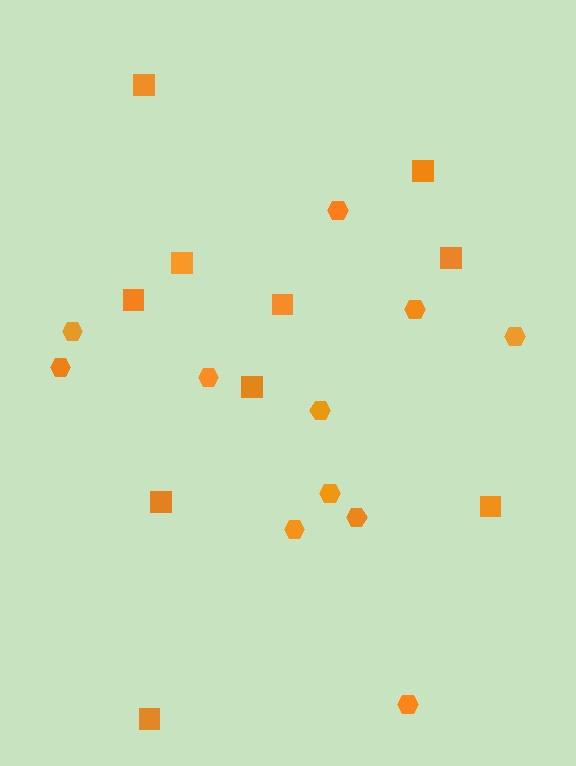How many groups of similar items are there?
There are 2 groups: one group of squares (10) and one group of hexagons (11).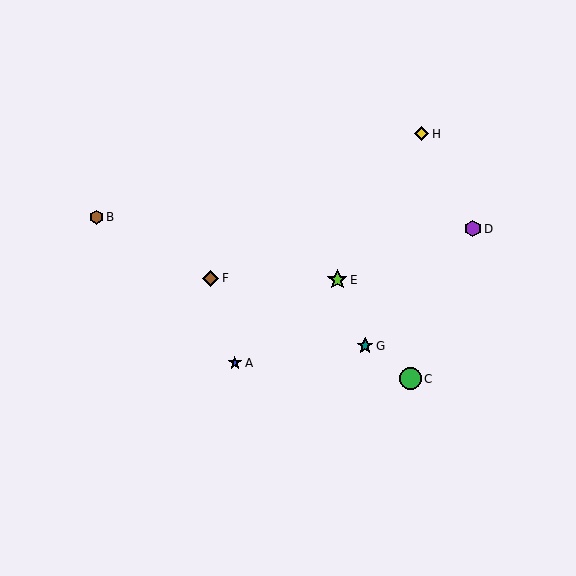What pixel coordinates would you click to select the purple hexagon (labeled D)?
Click at (473, 229) to select the purple hexagon D.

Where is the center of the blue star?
The center of the blue star is at (235, 363).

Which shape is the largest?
The green circle (labeled C) is the largest.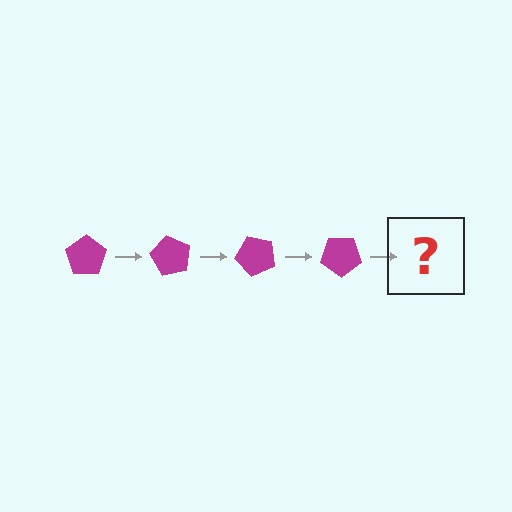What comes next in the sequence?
The next element should be a magenta pentagon rotated 240 degrees.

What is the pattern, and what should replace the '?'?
The pattern is that the pentagon rotates 60 degrees each step. The '?' should be a magenta pentagon rotated 240 degrees.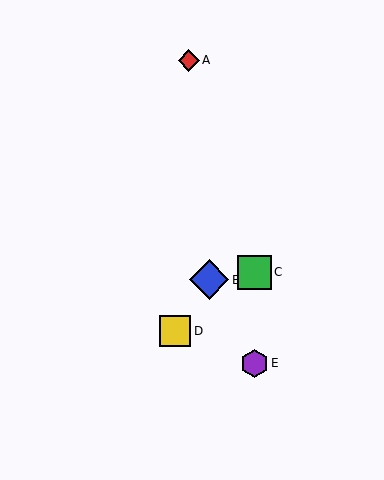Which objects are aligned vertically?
Objects C, E are aligned vertically.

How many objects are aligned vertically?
2 objects (C, E) are aligned vertically.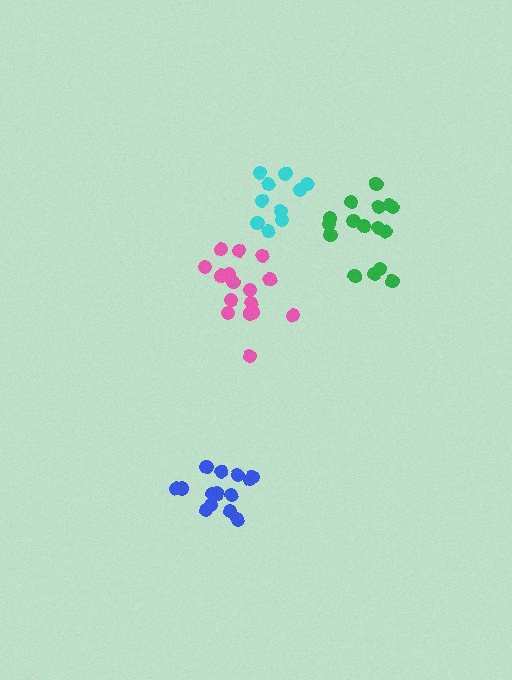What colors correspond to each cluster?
The clusters are colored: blue, green, cyan, pink.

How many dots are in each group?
Group 1: 14 dots, Group 2: 16 dots, Group 3: 10 dots, Group 4: 16 dots (56 total).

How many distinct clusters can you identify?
There are 4 distinct clusters.